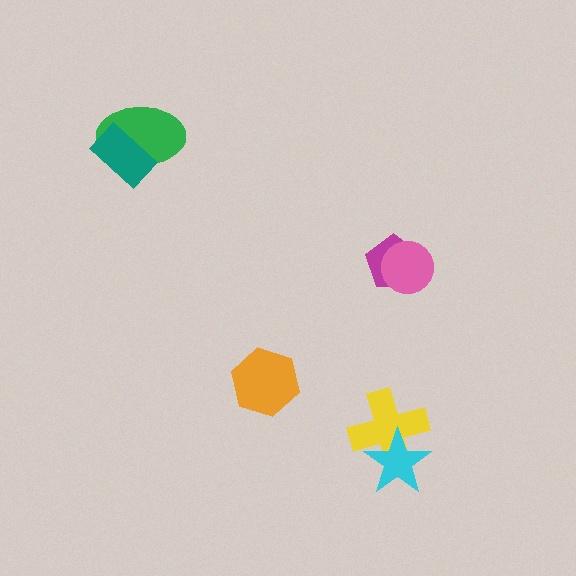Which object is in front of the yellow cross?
The cyan star is in front of the yellow cross.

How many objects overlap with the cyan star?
1 object overlaps with the cyan star.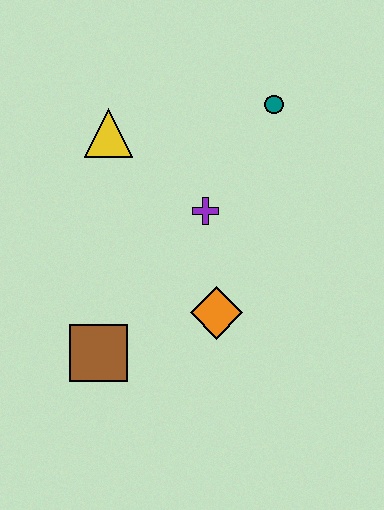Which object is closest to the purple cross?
The orange diamond is closest to the purple cross.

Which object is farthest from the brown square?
The teal circle is farthest from the brown square.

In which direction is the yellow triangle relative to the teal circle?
The yellow triangle is to the left of the teal circle.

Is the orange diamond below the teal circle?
Yes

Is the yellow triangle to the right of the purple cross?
No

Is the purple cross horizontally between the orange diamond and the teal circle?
No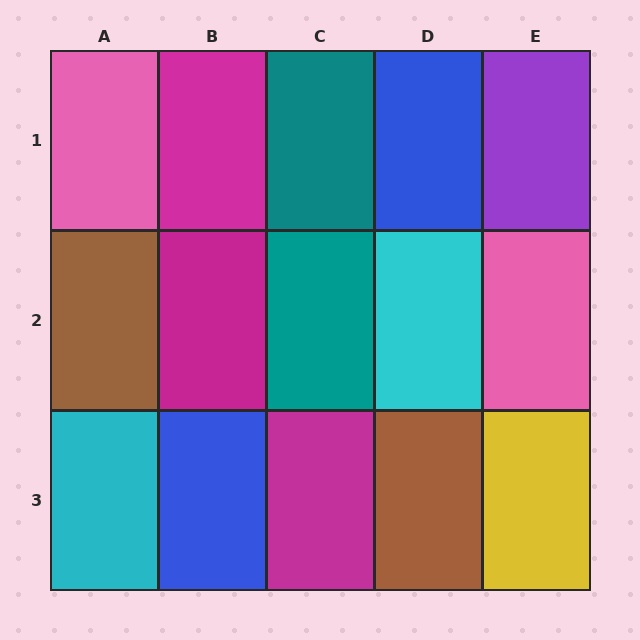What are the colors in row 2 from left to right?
Brown, magenta, teal, cyan, pink.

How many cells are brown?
2 cells are brown.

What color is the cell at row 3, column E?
Yellow.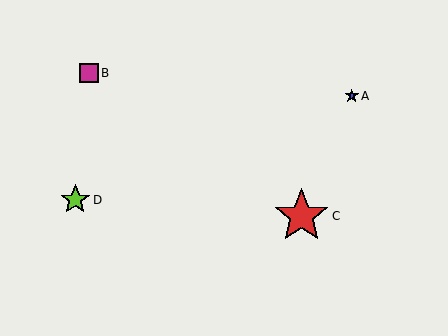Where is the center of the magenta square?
The center of the magenta square is at (89, 73).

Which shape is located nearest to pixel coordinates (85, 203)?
The lime star (labeled D) at (75, 200) is nearest to that location.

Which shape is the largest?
The red star (labeled C) is the largest.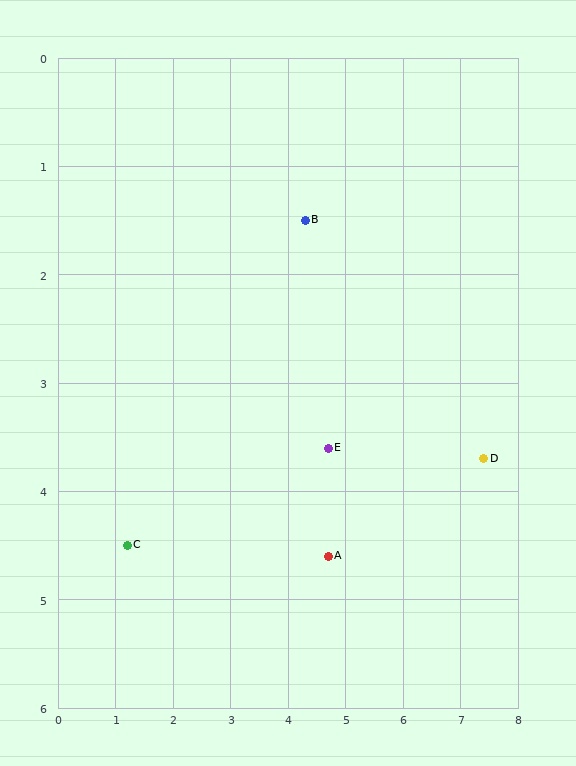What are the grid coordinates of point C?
Point C is at approximately (1.2, 4.5).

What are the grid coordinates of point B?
Point B is at approximately (4.3, 1.5).